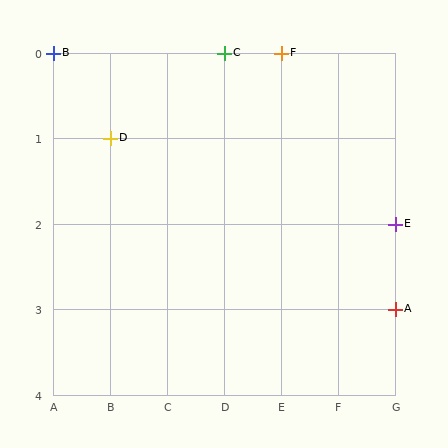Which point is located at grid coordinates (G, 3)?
Point A is at (G, 3).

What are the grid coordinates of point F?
Point F is at grid coordinates (E, 0).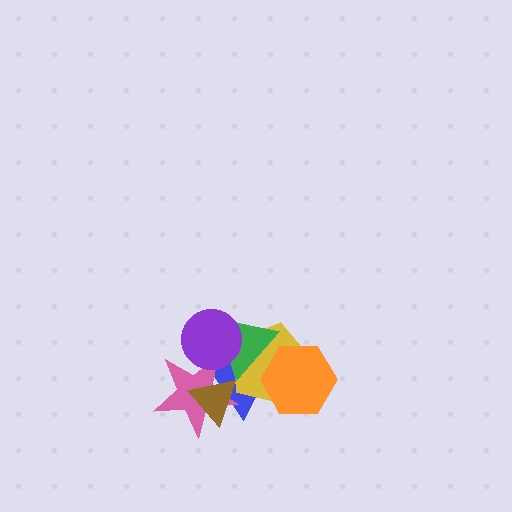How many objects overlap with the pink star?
4 objects overlap with the pink star.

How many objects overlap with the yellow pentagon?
4 objects overlap with the yellow pentagon.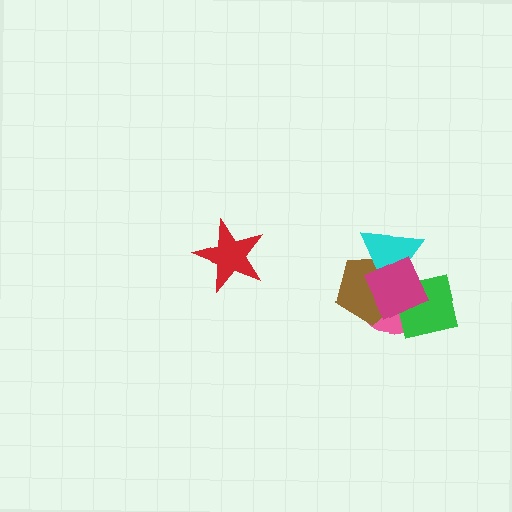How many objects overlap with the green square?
2 objects overlap with the green square.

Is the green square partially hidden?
Yes, it is partially covered by another shape.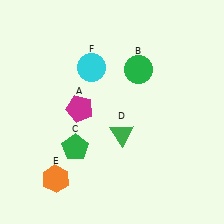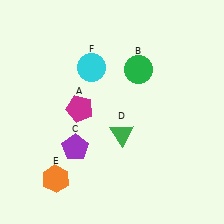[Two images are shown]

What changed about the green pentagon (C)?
In Image 1, C is green. In Image 2, it changed to purple.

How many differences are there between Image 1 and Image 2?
There is 1 difference between the two images.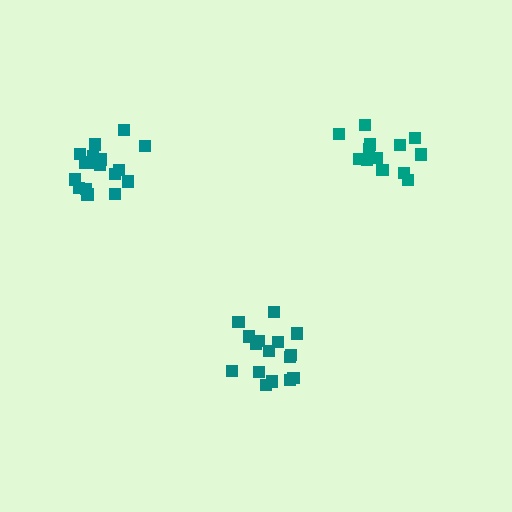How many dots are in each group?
Group 1: 16 dots, Group 2: 13 dots, Group 3: 18 dots (47 total).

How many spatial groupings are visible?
There are 3 spatial groupings.